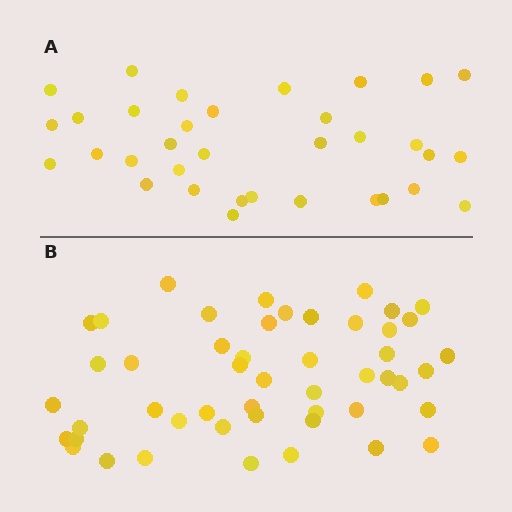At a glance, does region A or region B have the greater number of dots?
Region B (the bottom region) has more dots.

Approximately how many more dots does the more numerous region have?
Region B has approximately 15 more dots than region A.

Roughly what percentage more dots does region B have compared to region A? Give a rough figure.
About 45% more.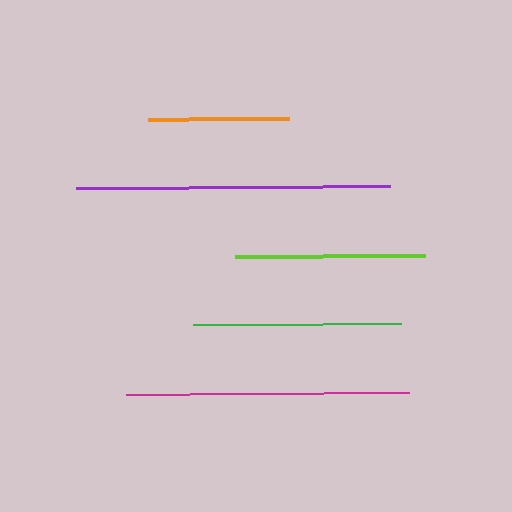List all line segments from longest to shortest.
From longest to shortest: purple, magenta, green, lime, orange.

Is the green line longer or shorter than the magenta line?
The magenta line is longer than the green line.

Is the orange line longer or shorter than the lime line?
The lime line is longer than the orange line.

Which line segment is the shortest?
The orange line is the shortest at approximately 141 pixels.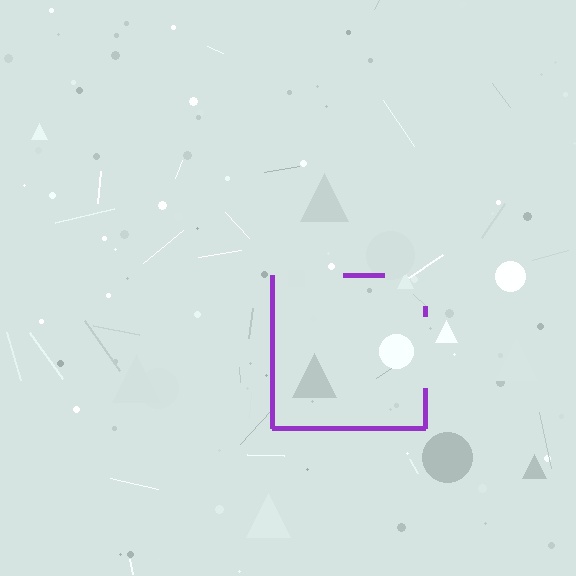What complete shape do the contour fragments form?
The contour fragments form a square.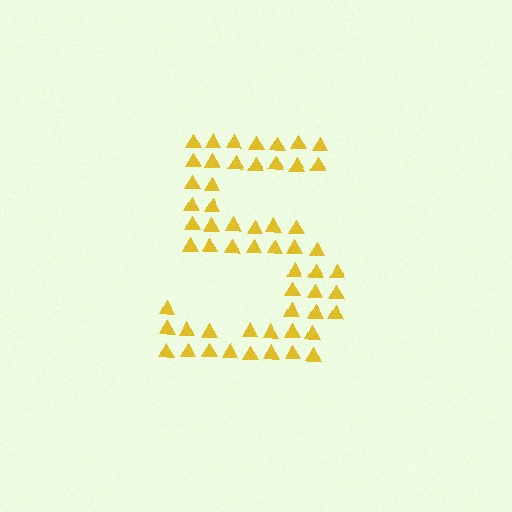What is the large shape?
The large shape is the digit 5.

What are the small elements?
The small elements are triangles.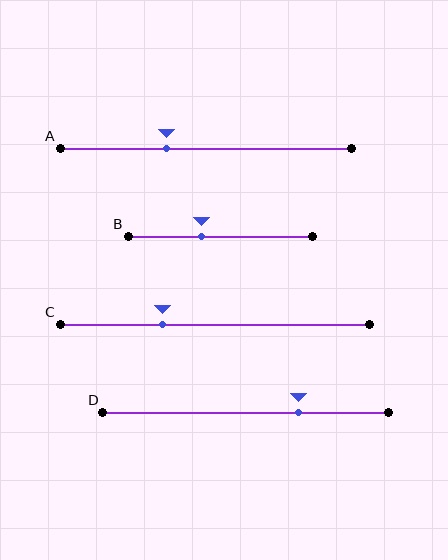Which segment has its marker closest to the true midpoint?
Segment B has its marker closest to the true midpoint.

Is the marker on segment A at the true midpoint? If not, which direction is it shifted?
No, the marker on segment A is shifted to the left by about 14% of the segment length.